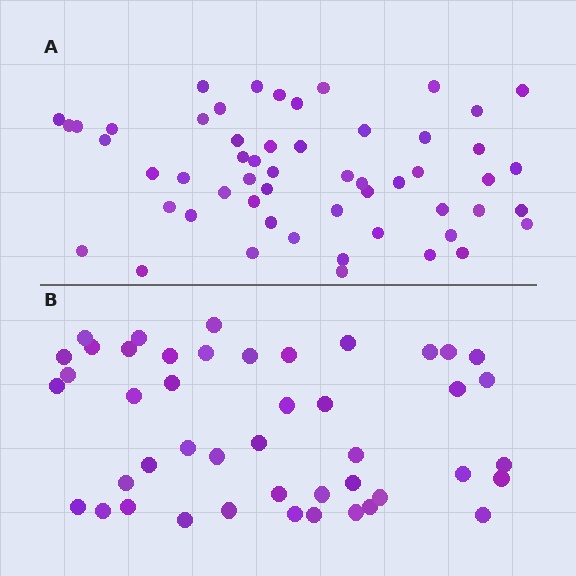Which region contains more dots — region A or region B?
Region A (the top region) has more dots.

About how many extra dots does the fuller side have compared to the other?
Region A has roughly 10 or so more dots than region B.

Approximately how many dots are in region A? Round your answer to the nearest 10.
About 60 dots. (The exact count is 55, which rounds to 60.)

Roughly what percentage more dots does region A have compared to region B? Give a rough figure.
About 20% more.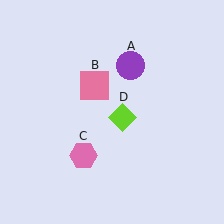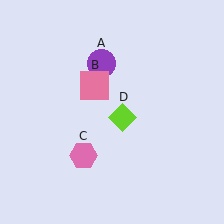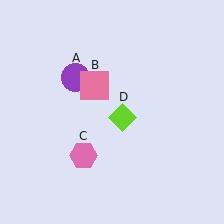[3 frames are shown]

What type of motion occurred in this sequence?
The purple circle (object A) rotated counterclockwise around the center of the scene.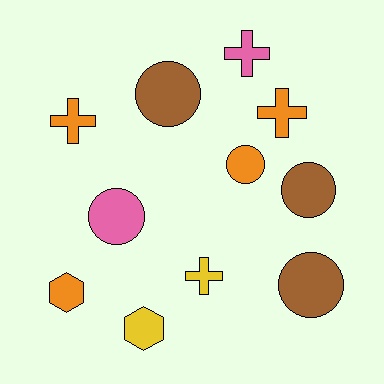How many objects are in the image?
There are 11 objects.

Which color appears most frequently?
Orange, with 4 objects.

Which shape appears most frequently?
Circle, with 5 objects.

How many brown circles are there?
There are 3 brown circles.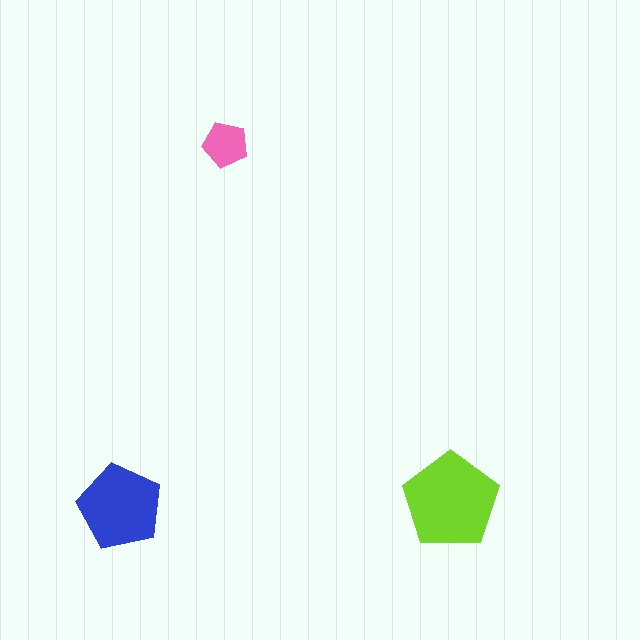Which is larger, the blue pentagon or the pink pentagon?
The blue one.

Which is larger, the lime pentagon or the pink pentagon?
The lime one.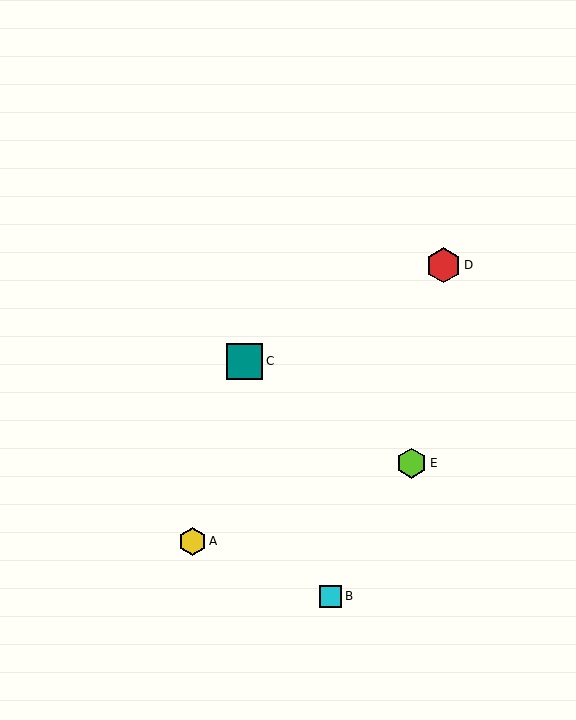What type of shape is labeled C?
Shape C is a teal square.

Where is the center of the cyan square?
The center of the cyan square is at (331, 596).